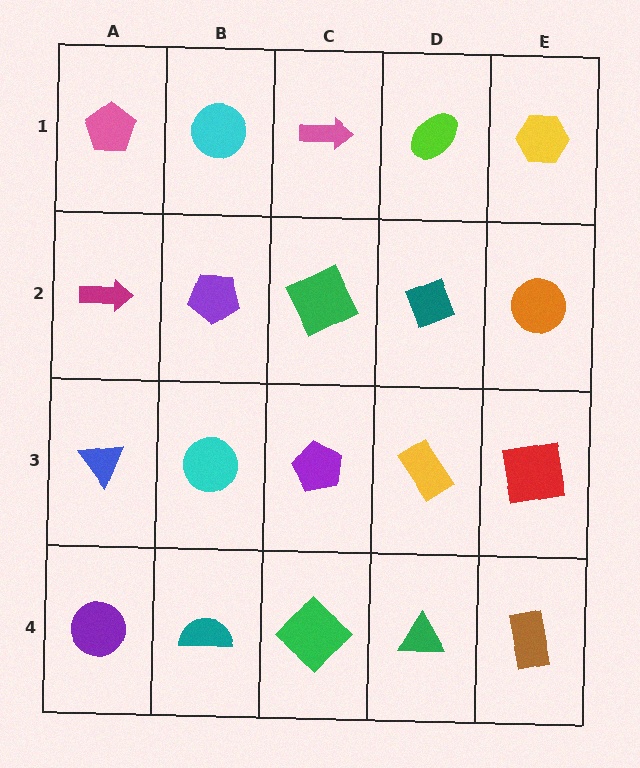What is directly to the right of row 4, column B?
A green diamond.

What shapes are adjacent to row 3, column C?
A green square (row 2, column C), a green diamond (row 4, column C), a cyan circle (row 3, column B), a yellow rectangle (row 3, column D).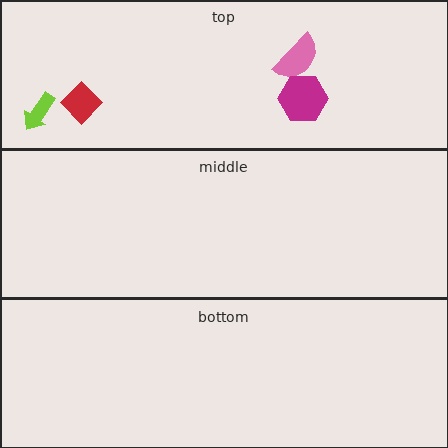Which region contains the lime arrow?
The top region.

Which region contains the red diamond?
The top region.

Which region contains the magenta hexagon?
The top region.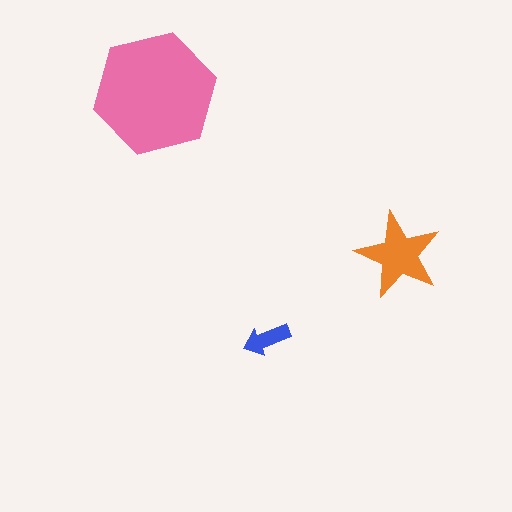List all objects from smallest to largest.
The blue arrow, the orange star, the pink hexagon.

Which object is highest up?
The pink hexagon is topmost.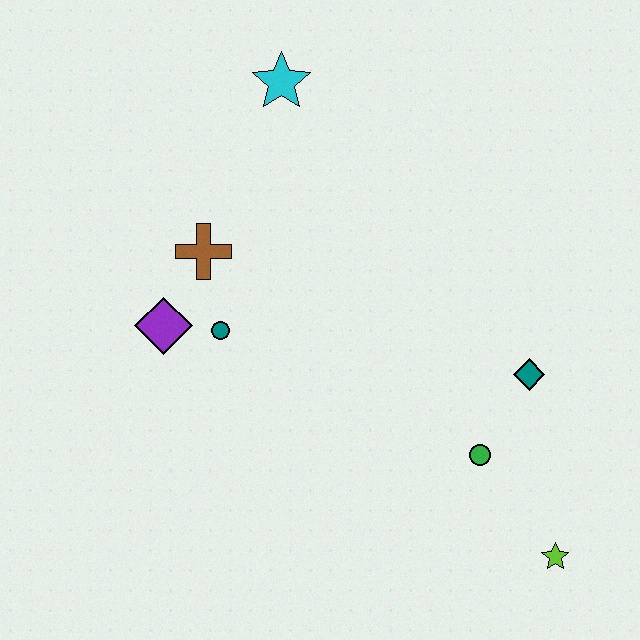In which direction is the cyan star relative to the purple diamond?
The cyan star is above the purple diamond.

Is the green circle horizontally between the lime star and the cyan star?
Yes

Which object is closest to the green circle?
The teal diamond is closest to the green circle.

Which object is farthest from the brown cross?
The lime star is farthest from the brown cross.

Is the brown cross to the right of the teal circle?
No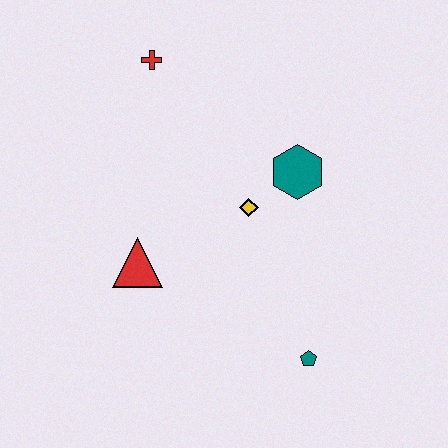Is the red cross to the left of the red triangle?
No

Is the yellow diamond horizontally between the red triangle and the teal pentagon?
Yes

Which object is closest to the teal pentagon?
The yellow diamond is closest to the teal pentagon.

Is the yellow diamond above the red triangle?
Yes